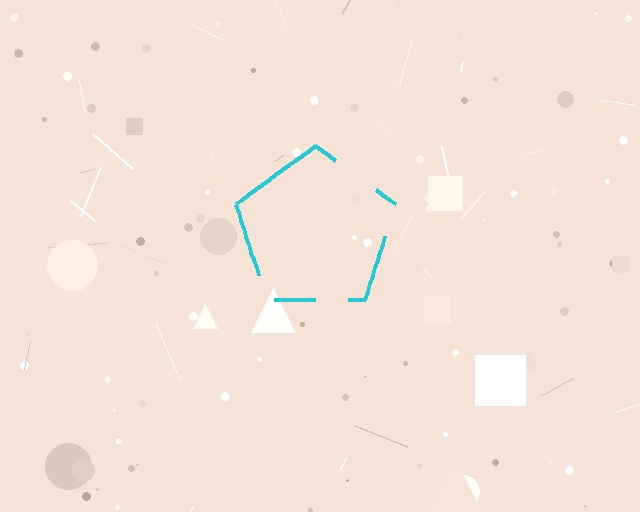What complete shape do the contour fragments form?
The contour fragments form a pentagon.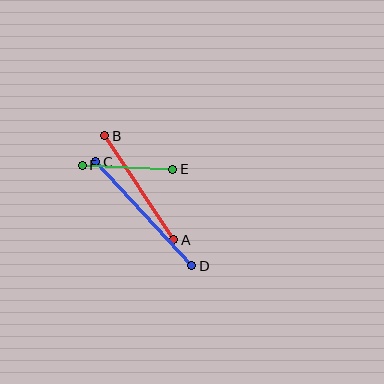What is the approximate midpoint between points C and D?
The midpoint is at approximately (144, 214) pixels.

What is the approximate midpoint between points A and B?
The midpoint is at approximately (139, 188) pixels.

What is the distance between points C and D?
The distance is approximately 141 pixels.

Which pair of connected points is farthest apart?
Points C and D are farthest apart.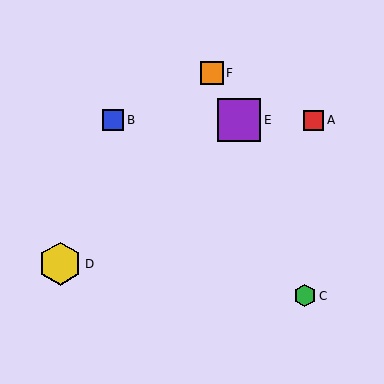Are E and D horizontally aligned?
No, E is at y≈120 and D is at y≈264.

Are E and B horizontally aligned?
Yes, both are at y≈120.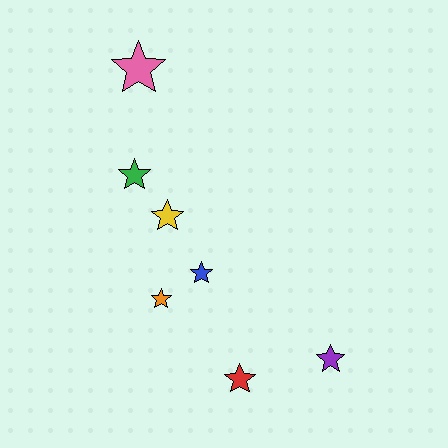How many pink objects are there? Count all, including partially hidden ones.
There is 1 pink object.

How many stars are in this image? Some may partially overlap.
There are 7 stars.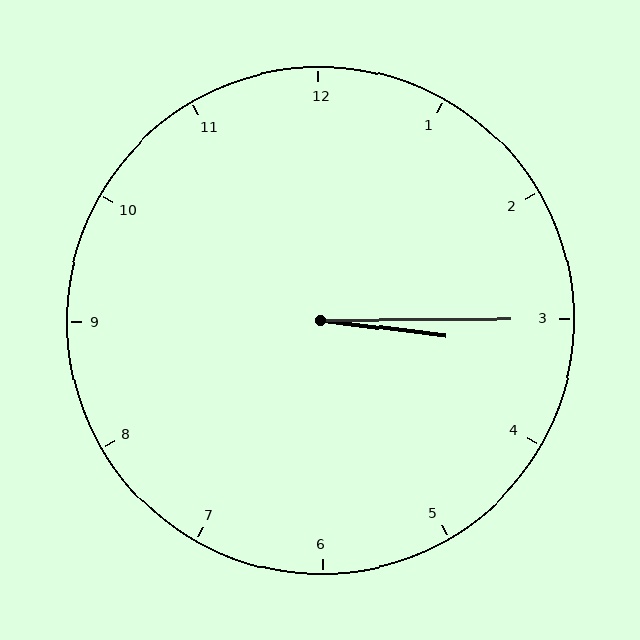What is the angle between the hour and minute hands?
Approximately 8 degrees.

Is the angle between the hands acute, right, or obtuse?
It is acute.